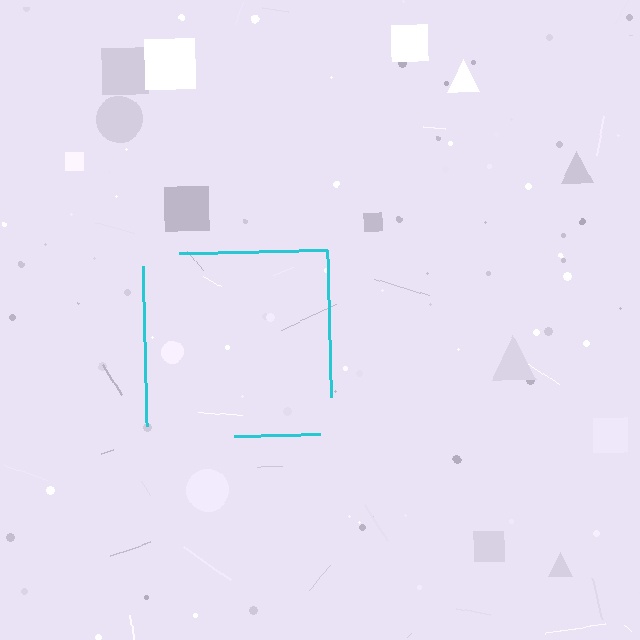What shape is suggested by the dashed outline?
The dashed outline suggests a square.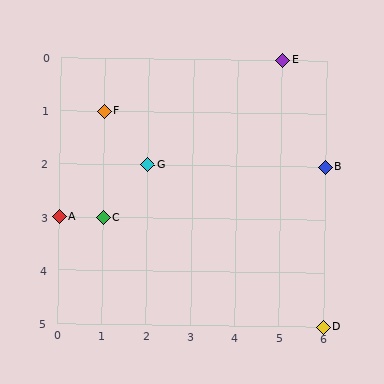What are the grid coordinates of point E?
Point E is at grid coordinates (5, 0).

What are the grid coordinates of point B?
Point B is at grid coordinates (6, 2).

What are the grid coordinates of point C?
Point C is at grid coordinates (1, 3).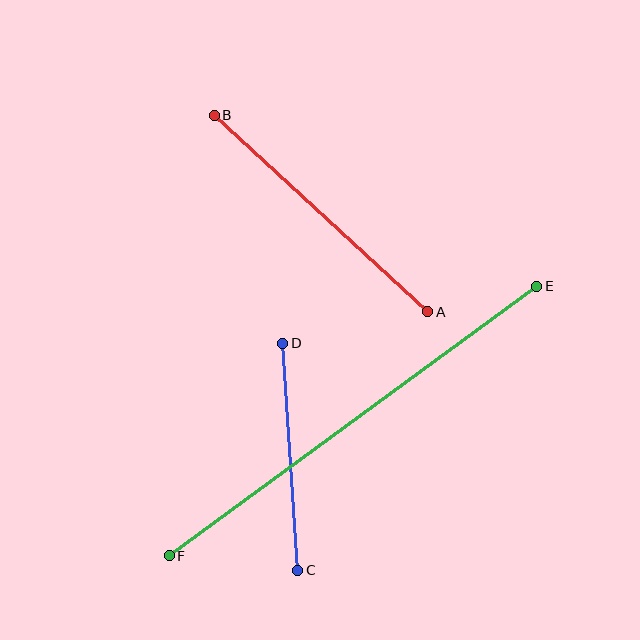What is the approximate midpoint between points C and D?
The midpoint is at approximately (290, 457) pixels.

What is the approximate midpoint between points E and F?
The midpoint is at approximately (353, 421) pixels.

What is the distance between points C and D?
The distance is approximately 228 pixels.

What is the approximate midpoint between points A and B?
The midpoint is at approximately (321, 213) pixels.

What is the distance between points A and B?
The distance is approximately 290 pixels.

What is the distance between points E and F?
The distance is approximately 456 pixels.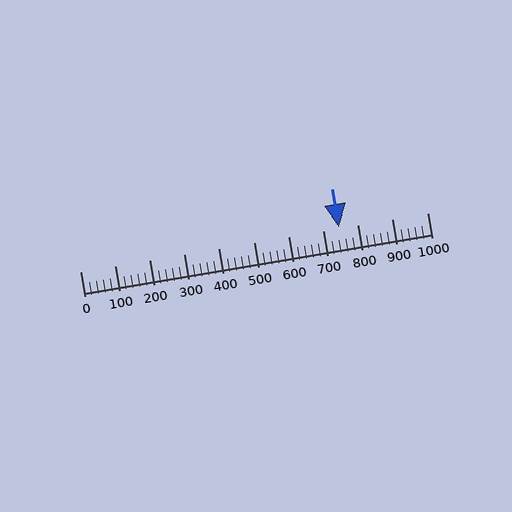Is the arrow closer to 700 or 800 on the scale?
The arrow is closer to 700.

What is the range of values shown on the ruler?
The ruler shows values from 0 to 1000.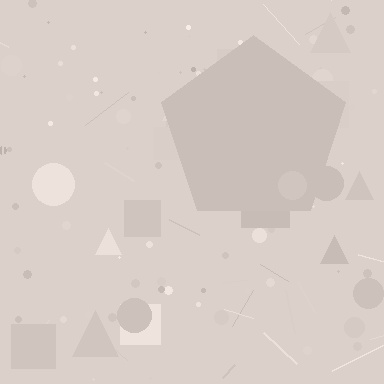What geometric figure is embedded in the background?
A pentagon is embedded in the background.